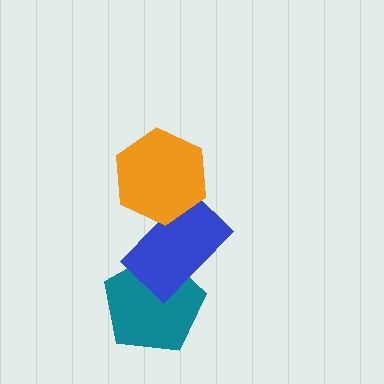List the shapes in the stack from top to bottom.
From top to bottom: the orange hexagon, the blue rectangle, the teal pentagon.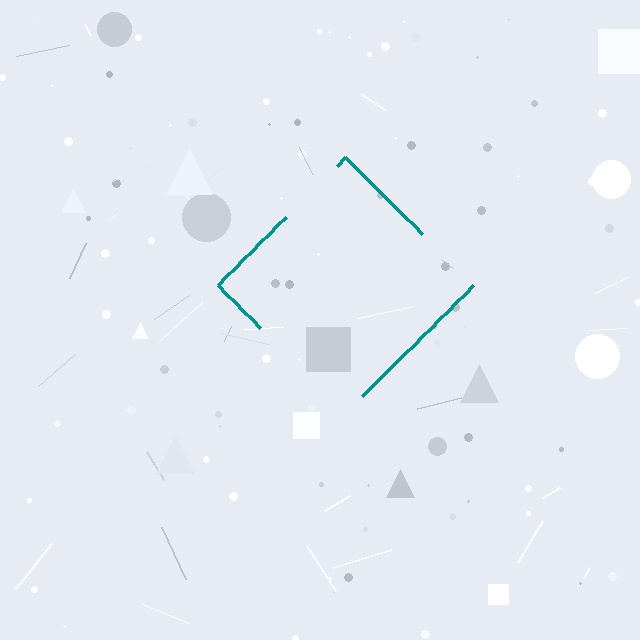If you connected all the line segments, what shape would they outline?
They would outline a diamond.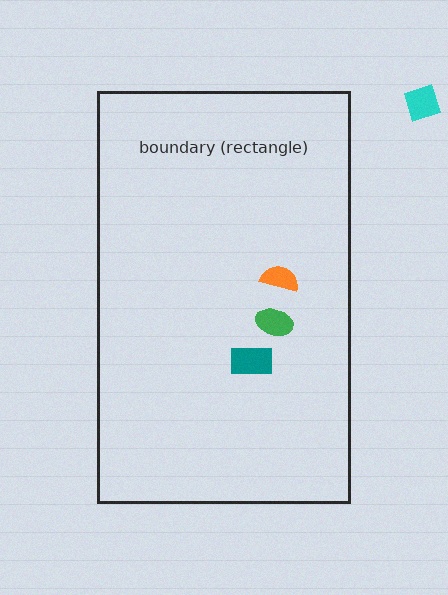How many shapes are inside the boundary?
3 inside, 1 outside.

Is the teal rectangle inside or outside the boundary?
Inside.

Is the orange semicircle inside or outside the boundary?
Inside.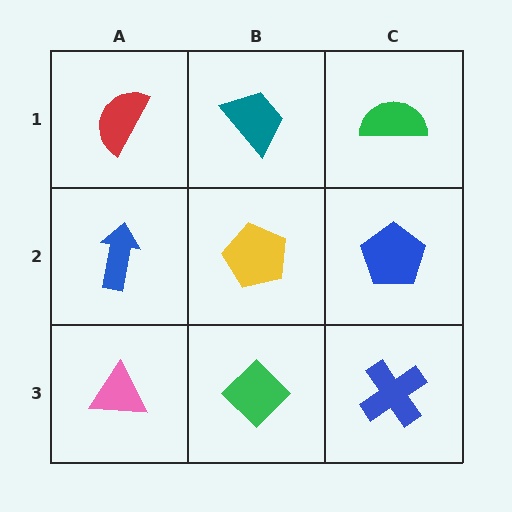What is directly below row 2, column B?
A green diamond.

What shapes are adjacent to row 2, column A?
A red semicircle (row 1, column A), a pink triangle (row 3, column A), a yellow pentagon (row 2, column B).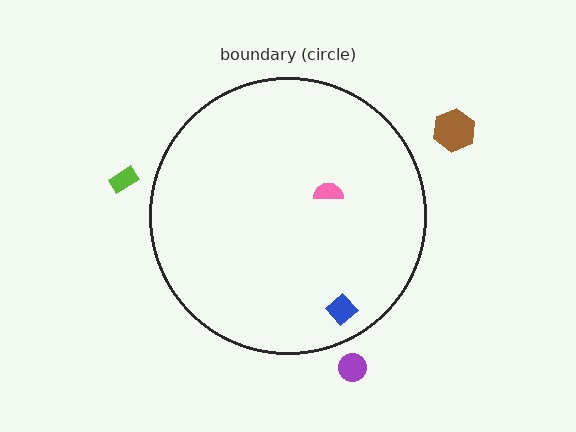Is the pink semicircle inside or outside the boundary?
Inside.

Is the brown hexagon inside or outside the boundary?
Outside.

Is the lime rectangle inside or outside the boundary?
Outside.